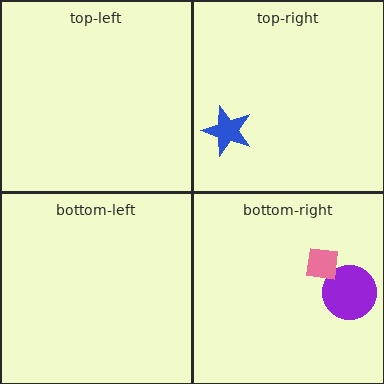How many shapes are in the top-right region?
1.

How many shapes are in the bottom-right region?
2.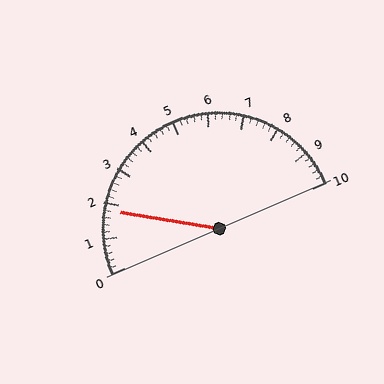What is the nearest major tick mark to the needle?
The nearest major tick mark is 2.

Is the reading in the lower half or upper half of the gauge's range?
The reading is in the lower half of the range (0 to 10).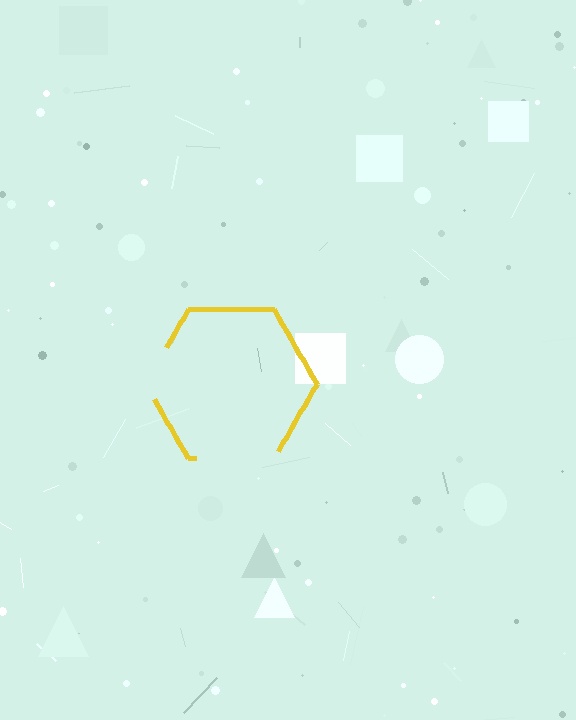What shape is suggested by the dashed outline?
The dashed outline suggests a hexagon.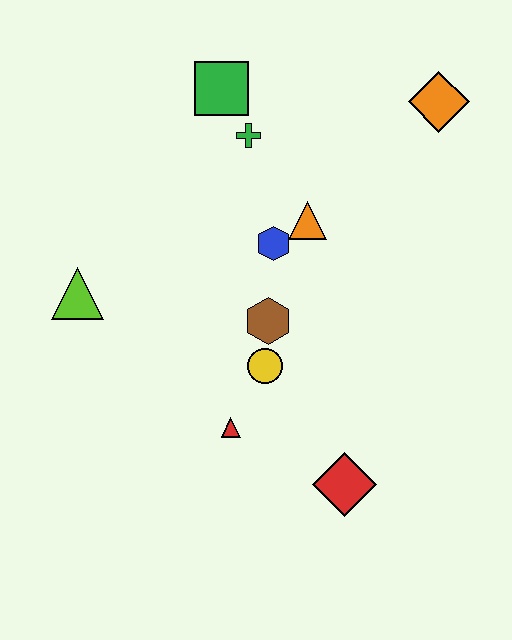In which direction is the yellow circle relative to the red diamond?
The yellow circle is above the red diamond.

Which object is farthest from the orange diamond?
The lime triangle is farthest from the orange diamond.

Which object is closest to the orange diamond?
The orange triangle is closest to the orange diamond.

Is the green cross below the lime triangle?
No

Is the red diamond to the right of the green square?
Yes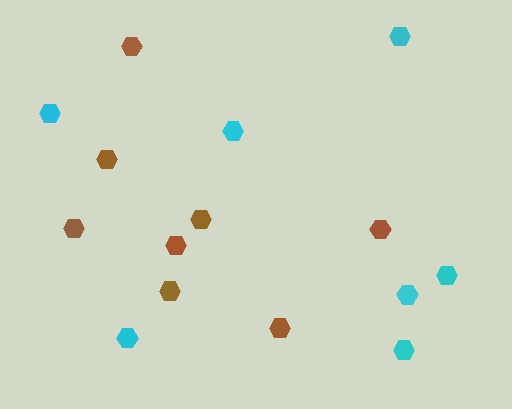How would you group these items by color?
There are 2 groups: one group of brown hexagons (8) and one group of cyan hexagons (7).